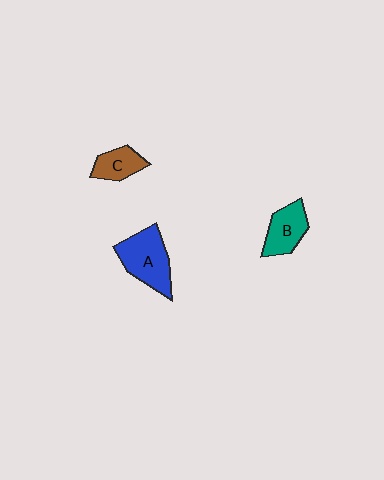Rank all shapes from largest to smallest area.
From largest to smallest: A (blue), B (teal), C (brown).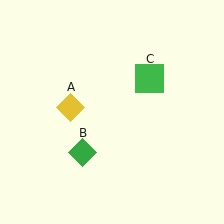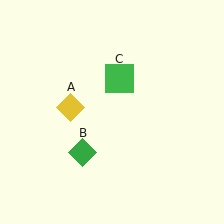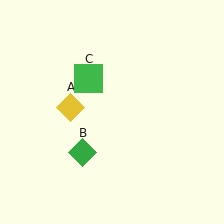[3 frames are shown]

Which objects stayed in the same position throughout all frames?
Yellow diamond (object A) and green diamond (object B) remained stationary.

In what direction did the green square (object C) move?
The green square (object C) moved left.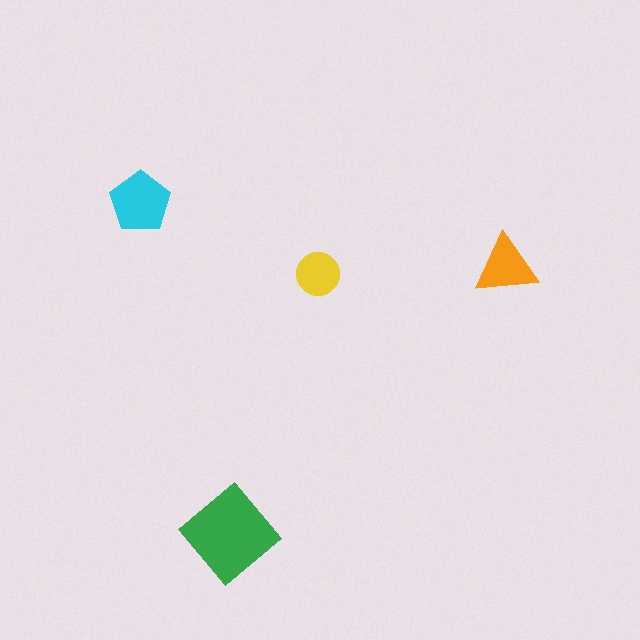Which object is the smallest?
The yellow circle.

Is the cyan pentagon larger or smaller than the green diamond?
Smaller.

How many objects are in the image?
There are 4 objects in the image.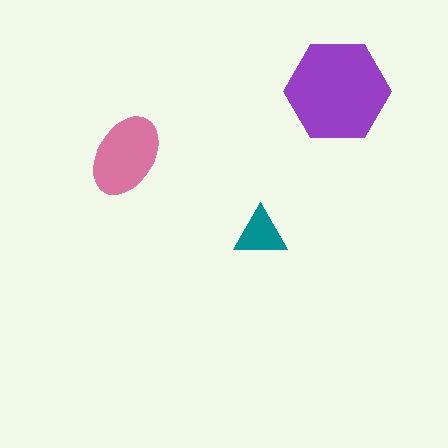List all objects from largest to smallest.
The purple hexagon, the pink ellipse, the teal triangle.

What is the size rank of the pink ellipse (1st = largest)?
2nd.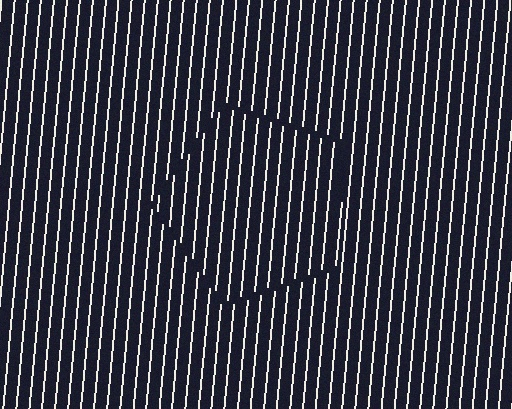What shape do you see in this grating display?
An illusory pentagon. The interior of the shape contains the same grating, shifted by half a period — the contour is defined by the phase discontinuity where line-ends from the inner and outer gratings abut.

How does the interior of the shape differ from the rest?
The interior of the shape contains the same grating, shifted by half a period — the contour is defined by the phase discontinuity where line-ends from the inner and outer gratings abut.